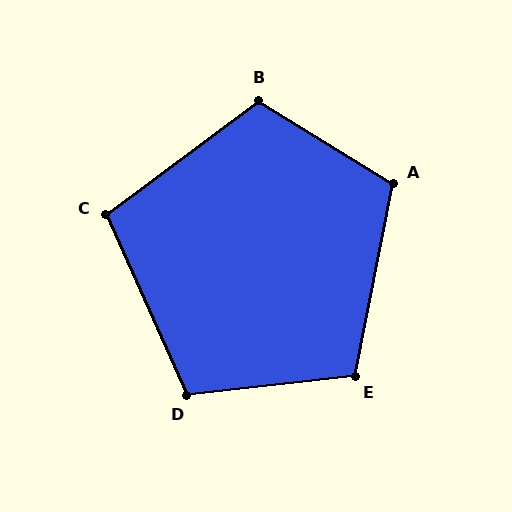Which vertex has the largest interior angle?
B, at approximately 112 degrees.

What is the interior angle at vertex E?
Approximately 108 degrees (obtuse).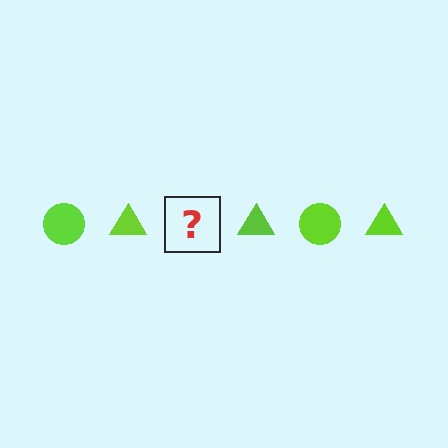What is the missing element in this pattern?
The missing element is a lime circle.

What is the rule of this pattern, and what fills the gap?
The rule is that the pattern cycles through circle, triangle shapes in lime. The gap should be filled with a lime circle.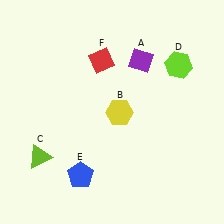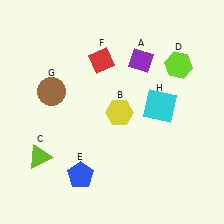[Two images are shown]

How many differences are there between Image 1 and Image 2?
There are 2 differences between the two images.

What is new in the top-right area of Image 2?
A cyan square (H) was added in the top-right area of Image 2.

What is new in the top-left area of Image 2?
A brown circle (G) was added in the top-left area of Image 2.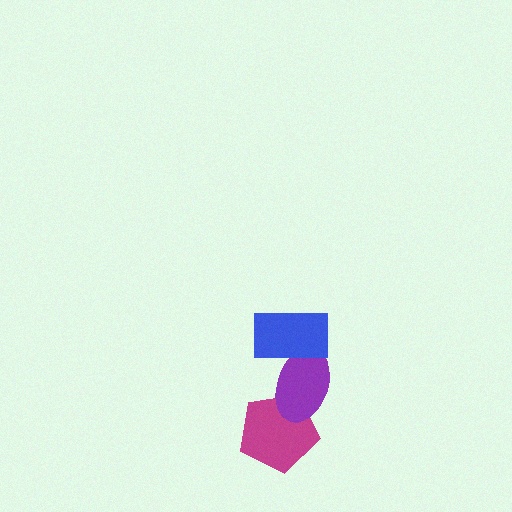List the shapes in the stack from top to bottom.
From top to bottom: the blue rectangle, the purple ellipse, the magenta pentagon.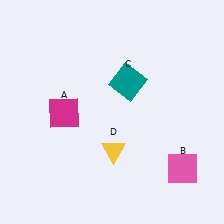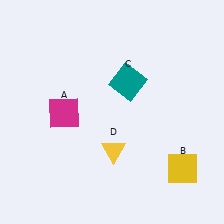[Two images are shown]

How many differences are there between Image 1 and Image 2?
There is 1 difference between the two images.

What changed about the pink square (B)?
In Image 1, B is pink. In Image 2, it changed to yellow.